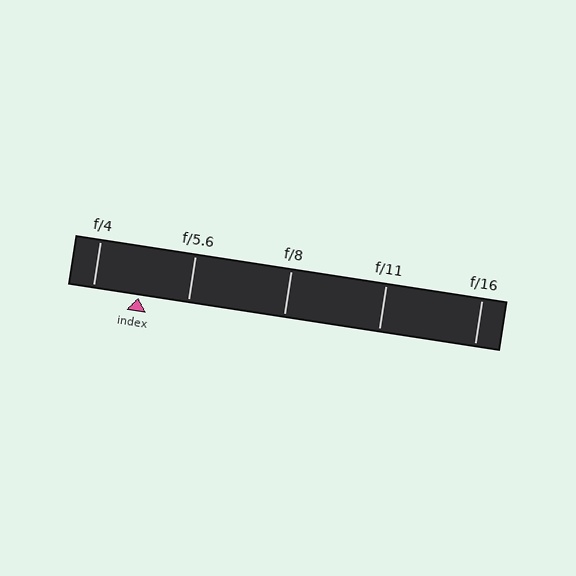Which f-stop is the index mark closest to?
The index mark is closest to f/4.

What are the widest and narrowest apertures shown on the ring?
The widest aperture shown is f/4 and the narrowest is f/16.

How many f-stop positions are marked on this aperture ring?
There are 5 f-stop positions marked.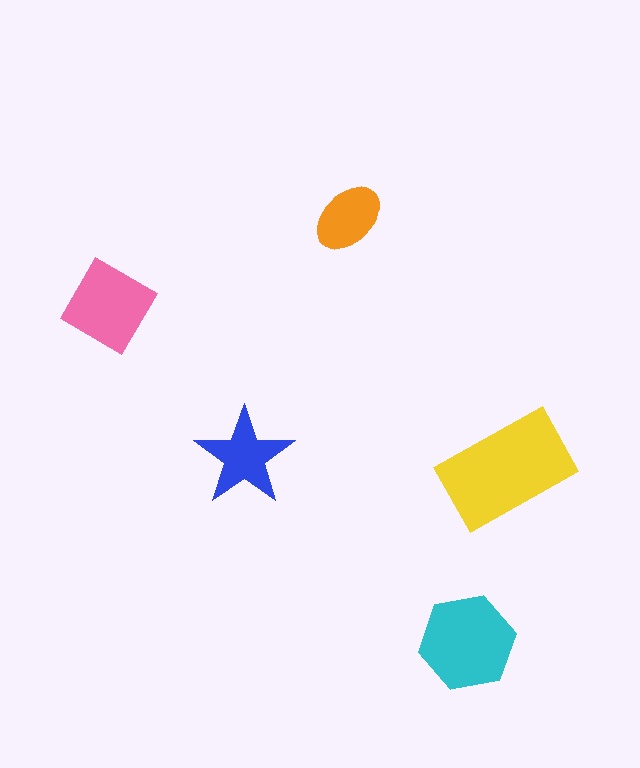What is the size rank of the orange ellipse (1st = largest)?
5th.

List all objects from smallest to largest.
The orange ellipse, the blue star, the pink diamond, the cyan hexagon, the yellow rectangle.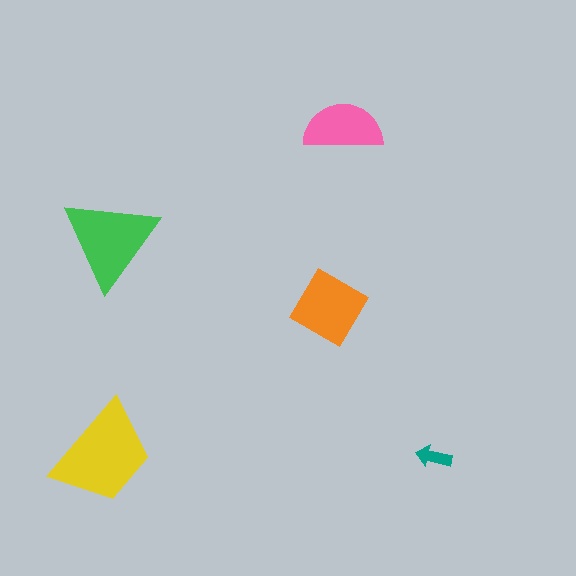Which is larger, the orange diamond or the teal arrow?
The orange diamond.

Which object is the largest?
The yellow trapezoid.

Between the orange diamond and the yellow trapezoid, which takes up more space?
The yellow trapezoid.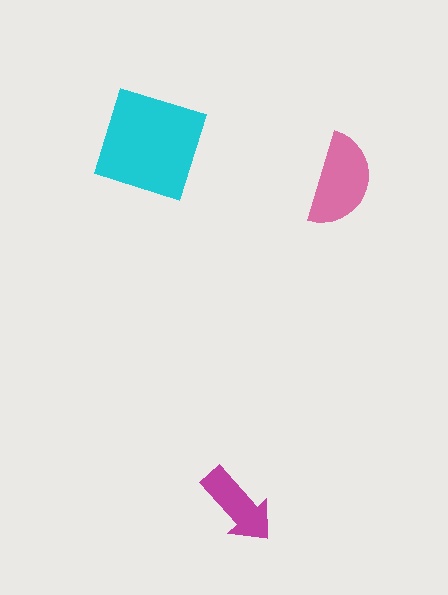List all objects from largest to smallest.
The cyan square, the pink semicircle, the magenta arrow.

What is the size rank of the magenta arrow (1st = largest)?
3rd.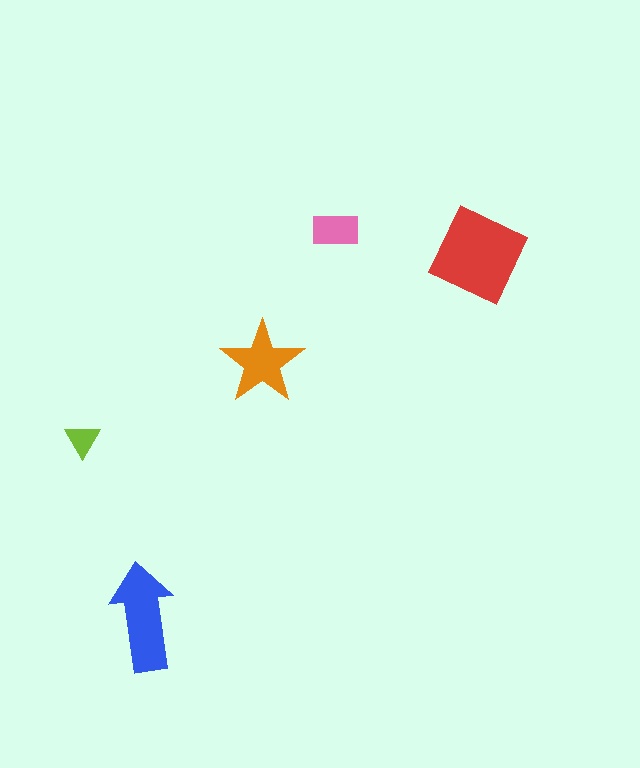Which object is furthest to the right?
The red diamond is rightmost.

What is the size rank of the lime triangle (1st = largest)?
5th.